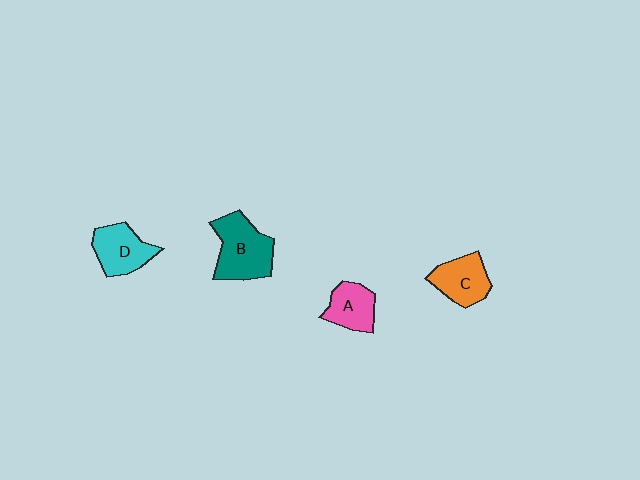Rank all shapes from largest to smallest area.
From largest to smallest: B (teal), D (cyan), C (orange), A (pink).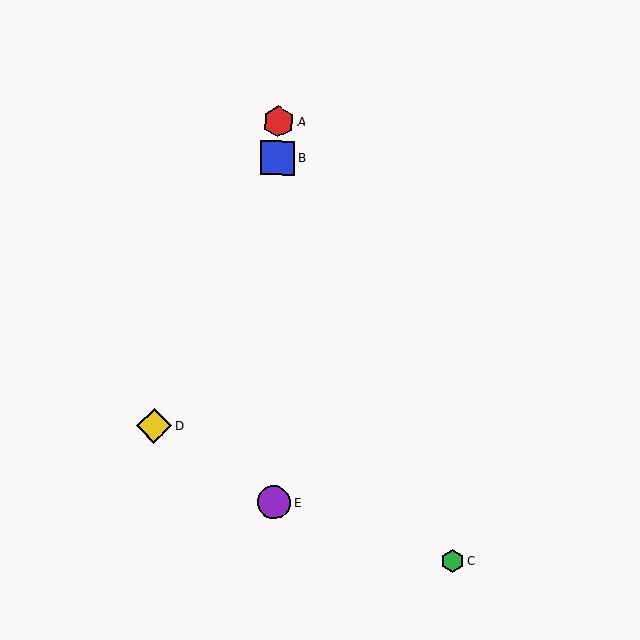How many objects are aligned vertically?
3 objects (A, B, E) are aligned vertically.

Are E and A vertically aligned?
Yes, both are at x≈274.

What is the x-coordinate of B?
Object B is at x≈278.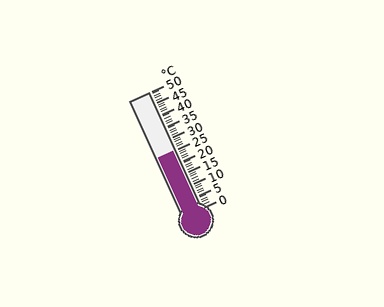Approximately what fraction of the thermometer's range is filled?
The thermometer is filled to approximately 50% of its range.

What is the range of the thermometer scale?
The thermometer scale ranges from 0°C to 50°C.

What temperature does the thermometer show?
The thermometer shows approximately 25°C.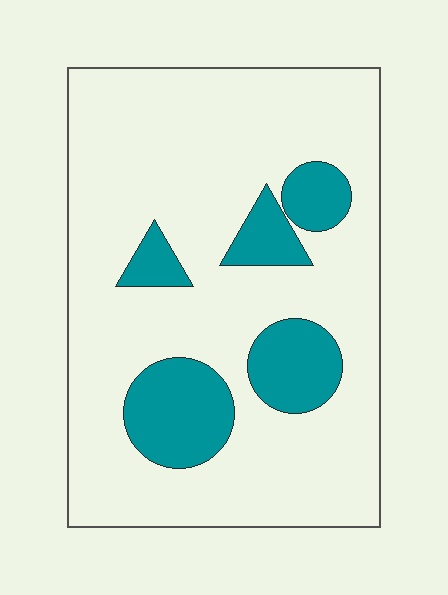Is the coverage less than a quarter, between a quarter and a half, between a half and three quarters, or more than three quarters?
Less than a quarter.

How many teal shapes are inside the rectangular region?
5.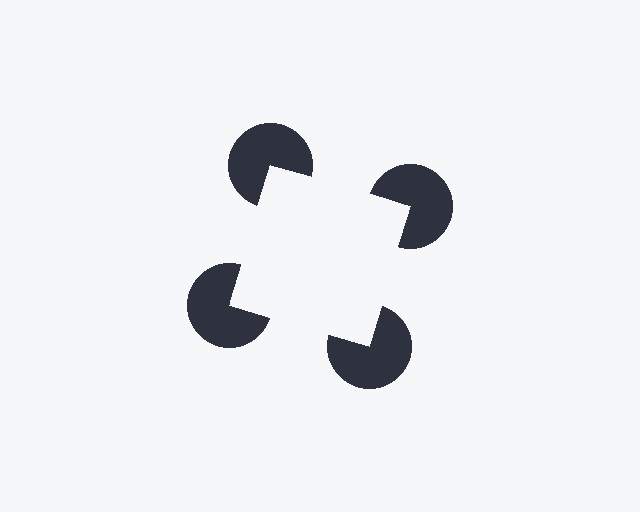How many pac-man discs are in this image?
There are 4 — one at each vertex of the illusory square.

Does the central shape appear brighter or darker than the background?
It typically appears slightly brighter than the background, even though no actual brightness change is drawn.